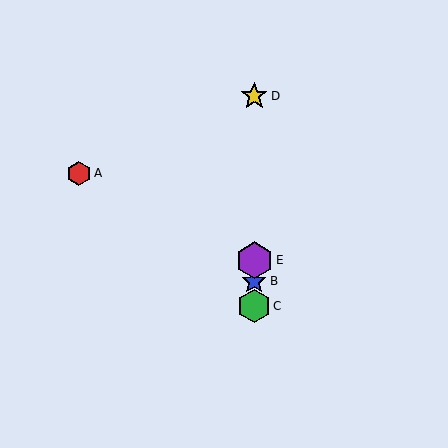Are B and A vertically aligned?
No, B is at x≈254 and A is at x≈79.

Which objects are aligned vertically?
Objects B, C, D, E are aligned vertically.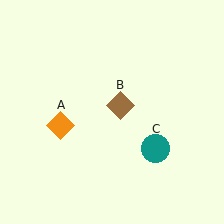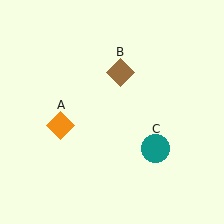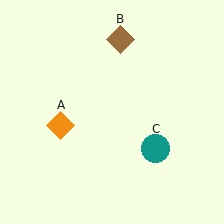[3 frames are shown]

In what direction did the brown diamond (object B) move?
The brown diamond (object B) moved up.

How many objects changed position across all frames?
1 object changed position: brown diamond (object B).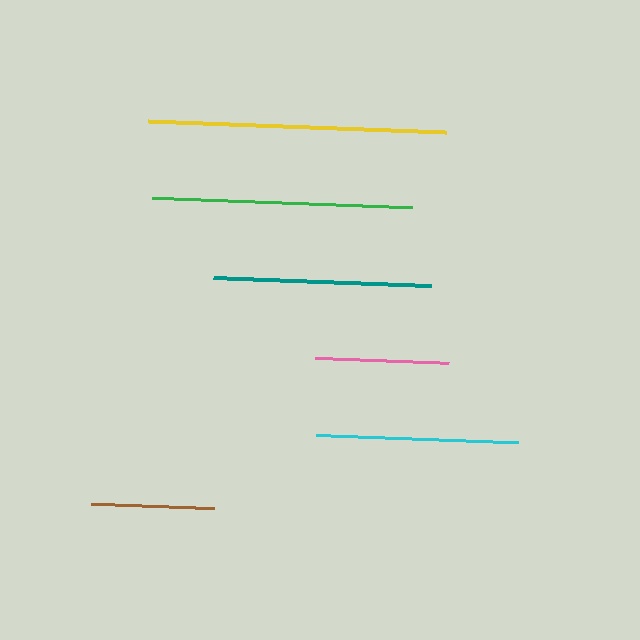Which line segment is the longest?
The yellow line is the longest at approximately 298 pixels.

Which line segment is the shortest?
The brown line is the shortest at approximately 123 pixels.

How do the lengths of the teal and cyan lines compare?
The teal and cyan lines are approximately the same length.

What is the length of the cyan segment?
The cyan segment is approximately 202 pixels long.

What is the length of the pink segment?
The pink segment is approximately 134 pixels long.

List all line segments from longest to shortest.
From longest to shortest: yellow, green, teal, cyan, pink, brown.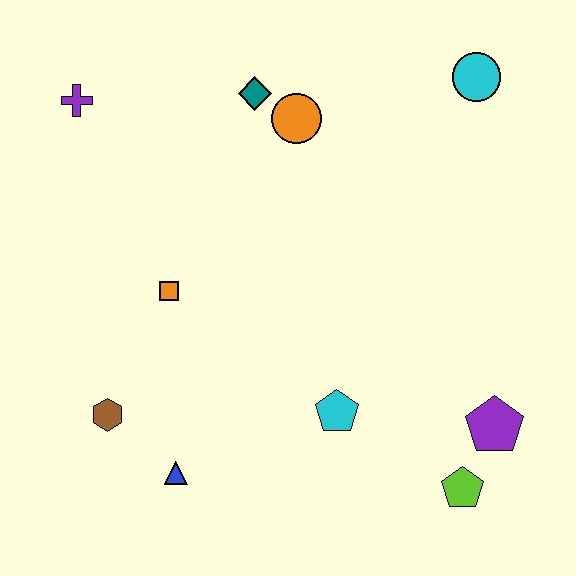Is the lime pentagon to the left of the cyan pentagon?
No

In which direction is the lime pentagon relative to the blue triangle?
The lime pentagon is to the right of the blue triangle.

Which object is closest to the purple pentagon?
The lime pentagon is closest to the purple pentagon.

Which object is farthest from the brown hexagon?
The cyan circle is farthest from the brown hexagon.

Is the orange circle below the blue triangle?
No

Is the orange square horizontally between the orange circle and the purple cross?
Yes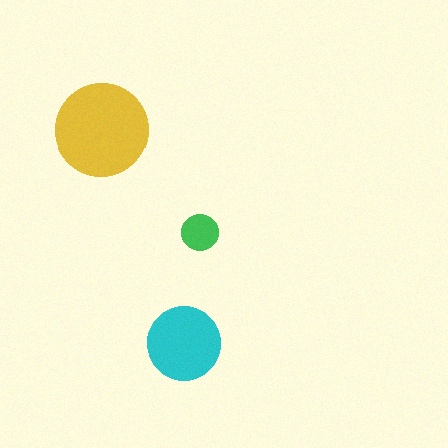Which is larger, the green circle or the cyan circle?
The cyan one.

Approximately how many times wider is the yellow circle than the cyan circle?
About 1.5 times wider.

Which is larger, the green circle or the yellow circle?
The yellow one.